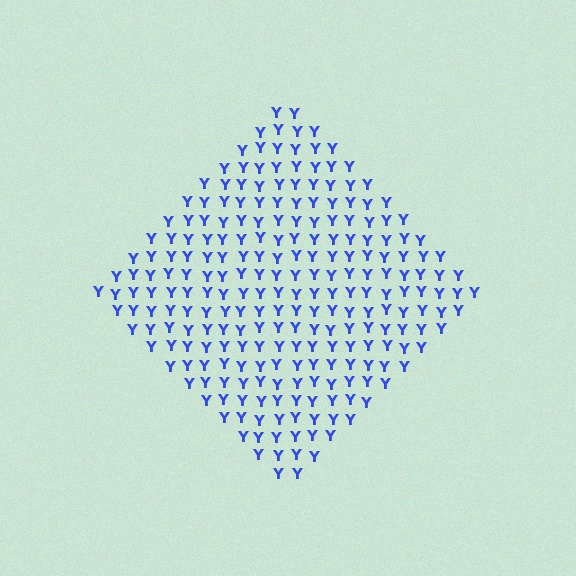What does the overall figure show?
The overall figure shows a diamond.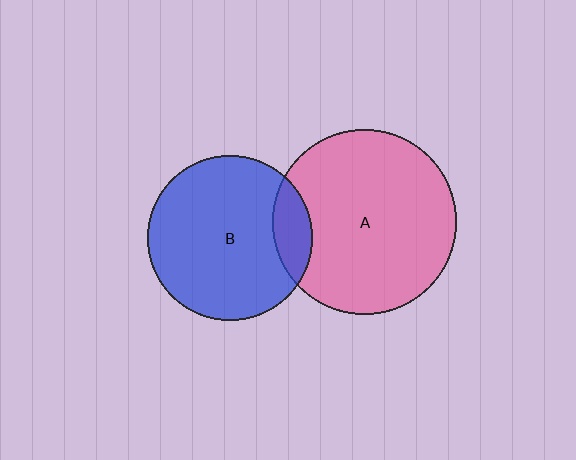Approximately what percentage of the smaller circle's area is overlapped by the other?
Approximately 15%.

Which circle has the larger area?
Circle A (pink).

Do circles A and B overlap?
Yes.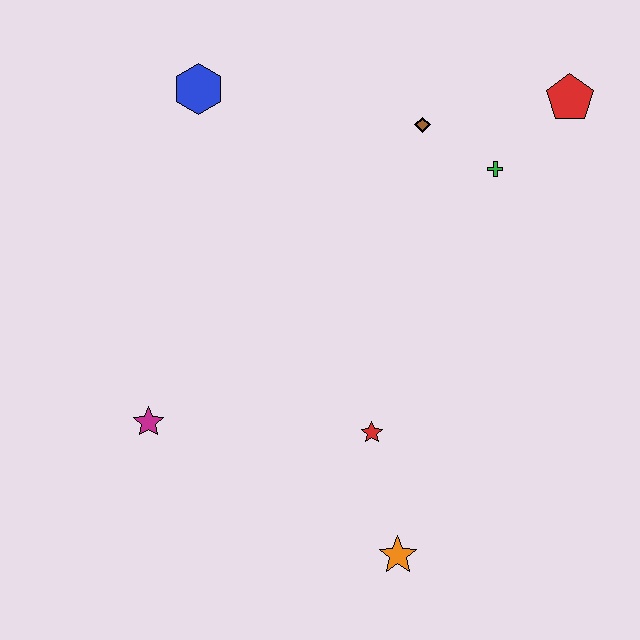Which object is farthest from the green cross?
The magenta star is farthest from the green cross.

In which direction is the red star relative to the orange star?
The red star is above the orange star.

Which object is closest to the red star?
The orange star is closest to the red star.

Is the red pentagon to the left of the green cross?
No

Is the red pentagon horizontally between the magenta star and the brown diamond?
No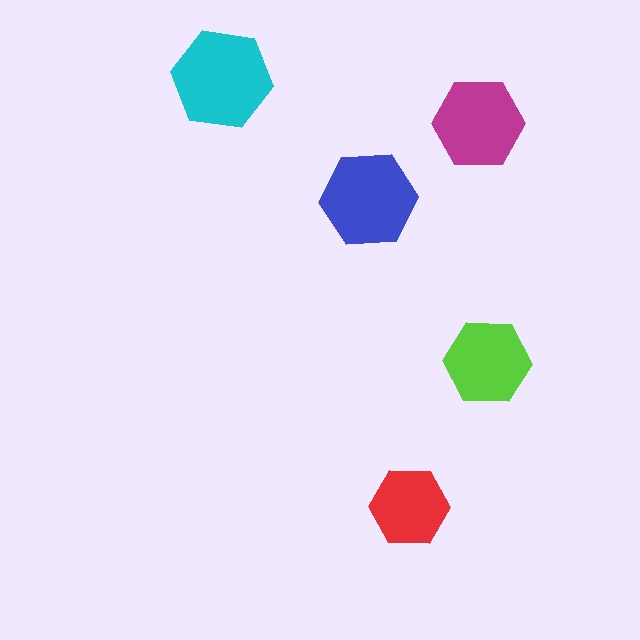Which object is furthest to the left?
The cyan hexagon is leftmost.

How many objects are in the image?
There are 5 objects in the image.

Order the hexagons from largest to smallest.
the cyan one, the blue one, the magenta one, the lime one, the red one.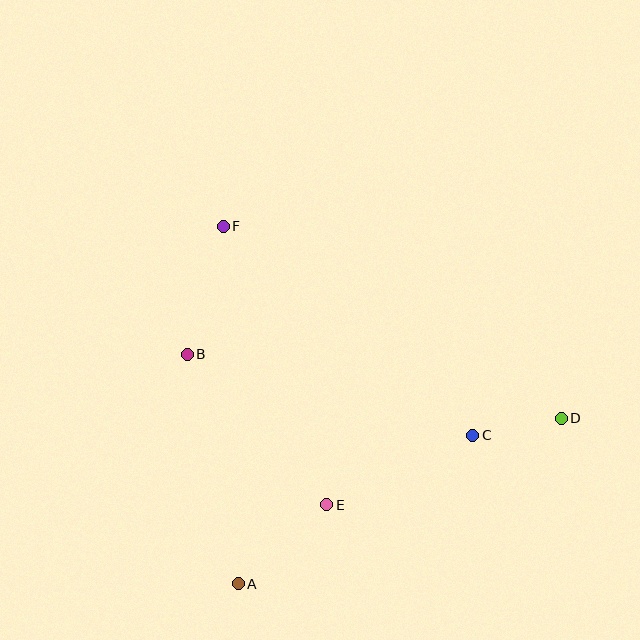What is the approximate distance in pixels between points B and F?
The distance between B and F is approximately 133 pixels.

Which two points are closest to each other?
Points C and D are closest to each other.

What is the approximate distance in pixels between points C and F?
The distance between C and F is approximately 325 pixels.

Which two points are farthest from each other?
Points D and F are farthest from each other.